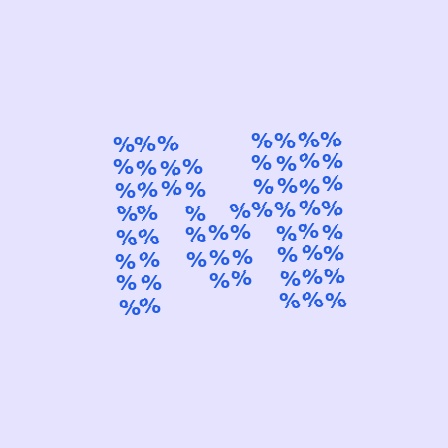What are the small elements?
The small elements are percent signs.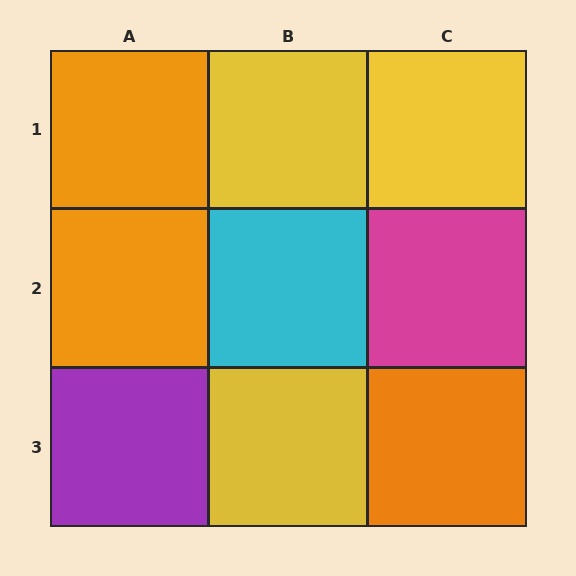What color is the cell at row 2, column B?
Cyan.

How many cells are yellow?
3 cells are yellow.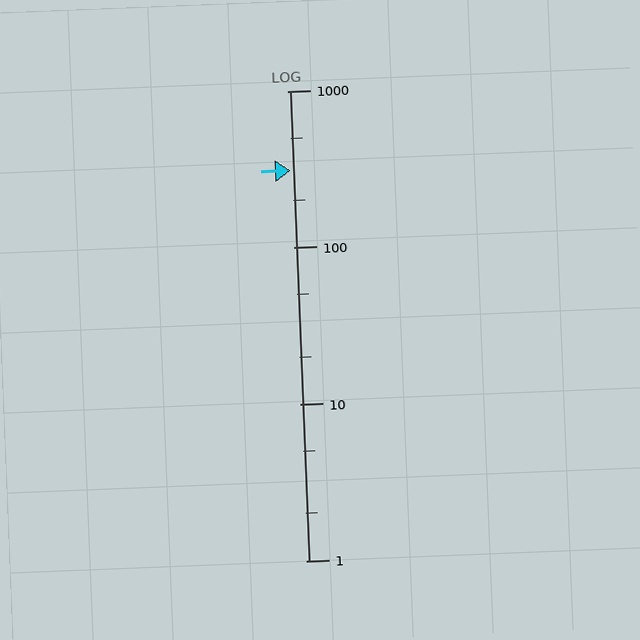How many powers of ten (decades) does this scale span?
The scale spans 3 decades, from 1 to 1000.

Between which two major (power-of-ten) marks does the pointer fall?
The pointer is between 100 and 1000.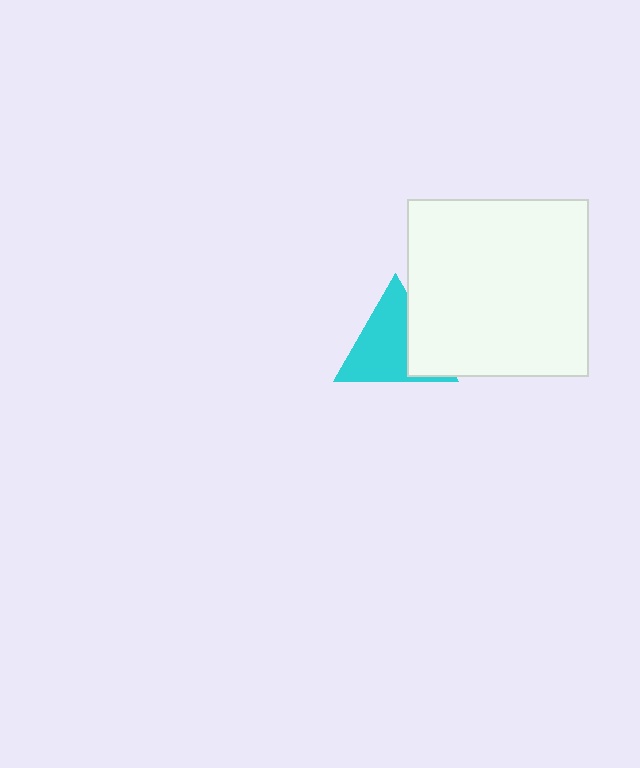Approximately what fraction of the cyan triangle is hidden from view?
Roughly 30% of the cyan triangle is hidden behind the white rectangle.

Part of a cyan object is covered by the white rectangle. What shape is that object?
It is a triangle.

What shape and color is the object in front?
The object in front is a white rectangle.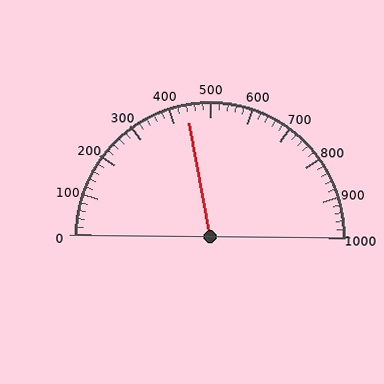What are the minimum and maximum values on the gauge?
The gauge ranges from 0 to 1000.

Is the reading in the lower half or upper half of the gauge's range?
The reading is in the lower half of the range (0 to 1000).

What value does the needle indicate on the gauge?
The needle indicates approximately 440.